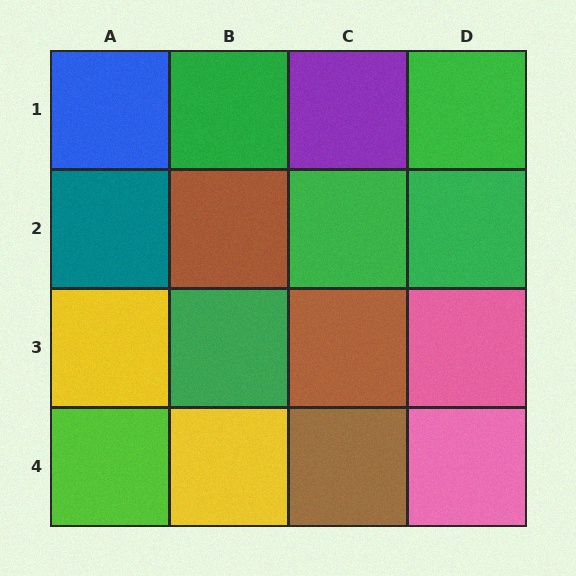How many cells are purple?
1 cell is purple.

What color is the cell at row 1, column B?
Green.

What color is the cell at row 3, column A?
Yellow.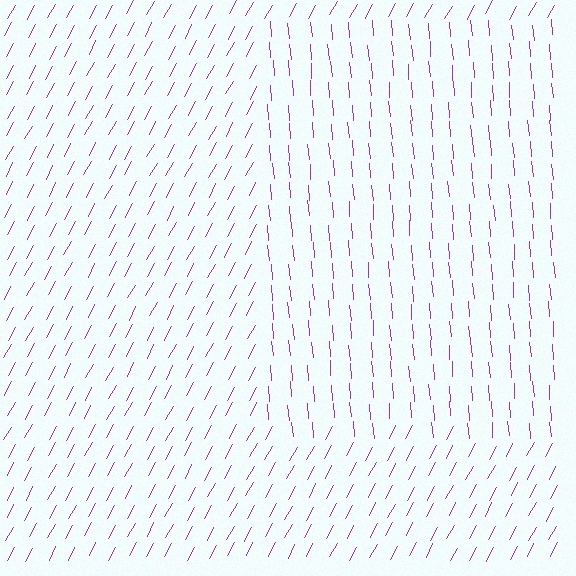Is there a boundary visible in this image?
Yes, there is a texture boundary formed by a change in line orientation.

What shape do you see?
I see a rectangle.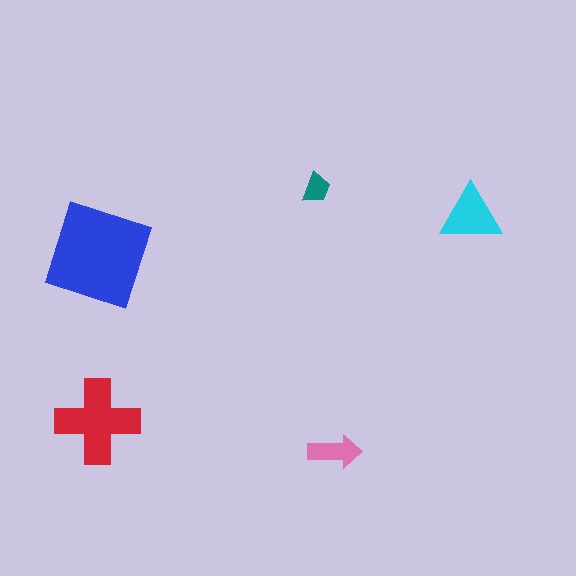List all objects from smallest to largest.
The teal trapezoid, the pink arrow, the cyan triangle, the red cross, the blue diamond.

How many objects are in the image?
There are 5 objects in the image.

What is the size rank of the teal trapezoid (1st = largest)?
5th.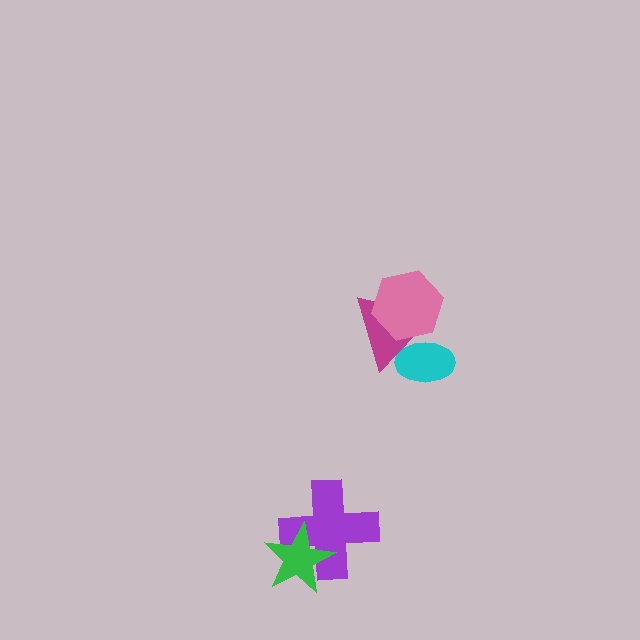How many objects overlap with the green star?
1 object overlaps with the green star.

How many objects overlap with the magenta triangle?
2 objects overlap with the magenta triangle.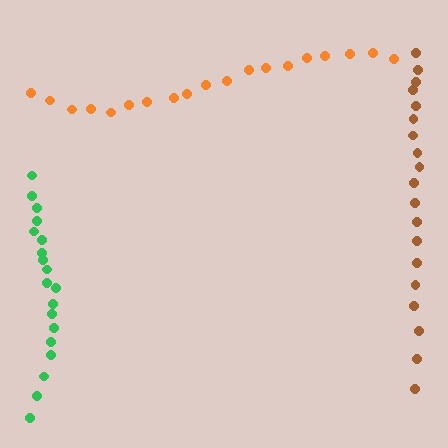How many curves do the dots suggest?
There are 3 distinct paths.